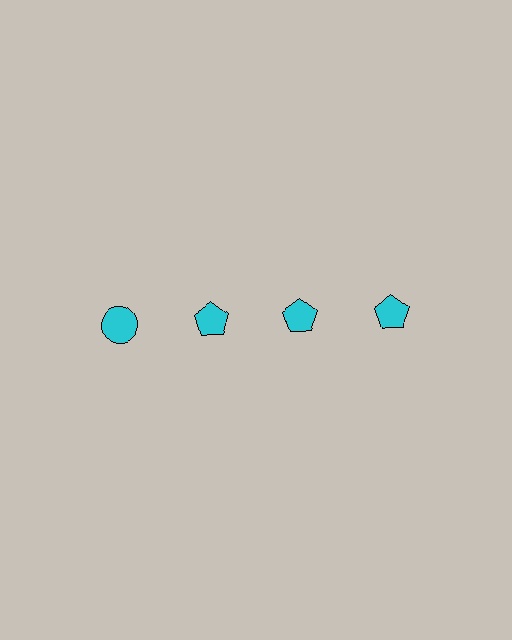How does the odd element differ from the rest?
It has a different shape: circle instead of pentagon.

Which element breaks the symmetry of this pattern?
The cyan circle in the top row, leftmost column breaks the symmetry. All other shapes are cyan pentagons.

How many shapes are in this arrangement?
There are 4 shapes arranged in a grid pattern.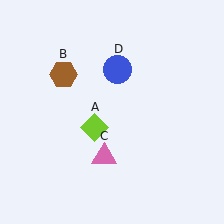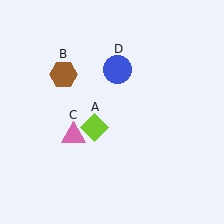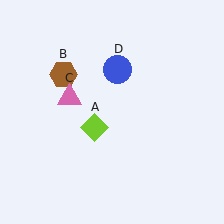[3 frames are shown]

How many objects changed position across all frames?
1 object changed position: pink triangle (object C).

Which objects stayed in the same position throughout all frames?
Lime diamond (object A) and brown hexagon (object B) and blue circle (object D) remained stationary.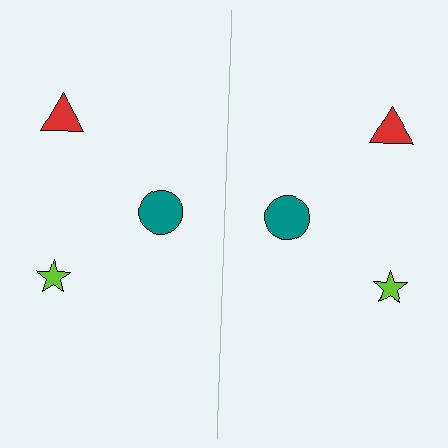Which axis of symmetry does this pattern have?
The pattern has a vertical axis of symmetry running through the center of the image.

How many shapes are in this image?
There are 6 shapes in this image.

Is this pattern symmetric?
Yes, this pattern has bilateral (reflection) symmetry.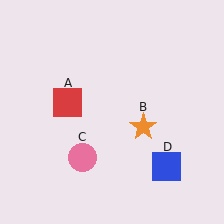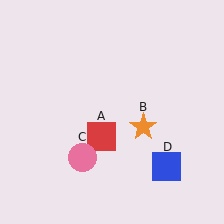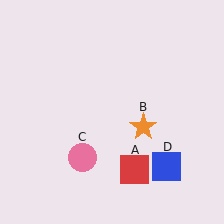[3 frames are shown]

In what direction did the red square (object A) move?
The red square (object A) moved down and to the right.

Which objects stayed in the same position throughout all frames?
Orange star (object B) and pink circle (object C) and blue square (object D) remained stationary.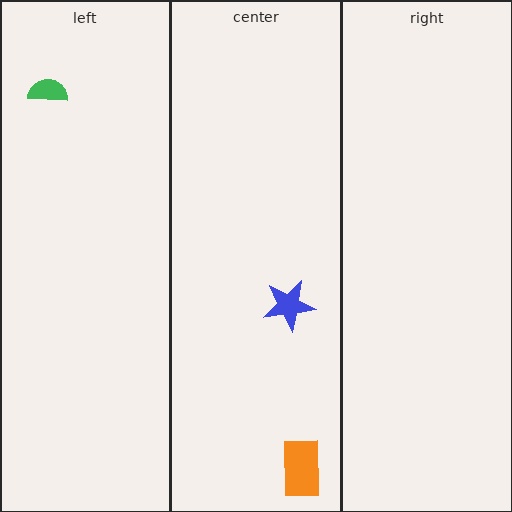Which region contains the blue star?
The center region.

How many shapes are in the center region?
2.